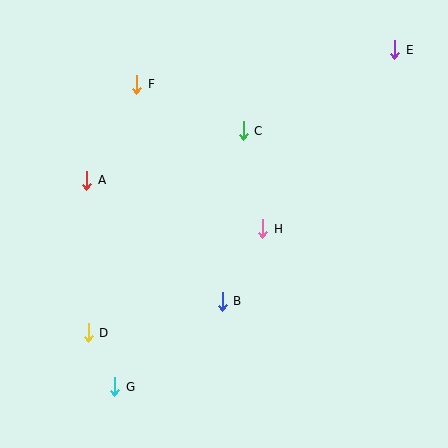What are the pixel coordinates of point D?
Point D is at (88, 333).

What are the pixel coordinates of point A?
Point A is at (87, 180).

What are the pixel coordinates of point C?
Point C is at (243, 131).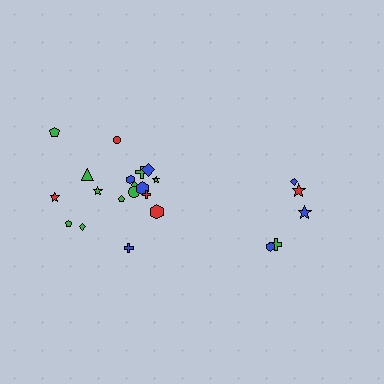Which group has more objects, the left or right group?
The left group.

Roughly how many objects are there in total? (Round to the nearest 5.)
Roughly 25 objects in total.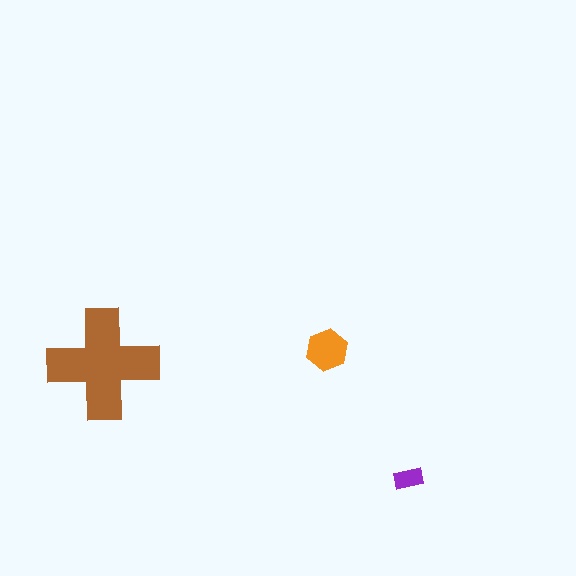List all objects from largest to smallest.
The brown cross, the orange hexagon, the purple rectangle.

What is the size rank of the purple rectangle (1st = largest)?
3rd.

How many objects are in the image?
There are 3 objects in the image.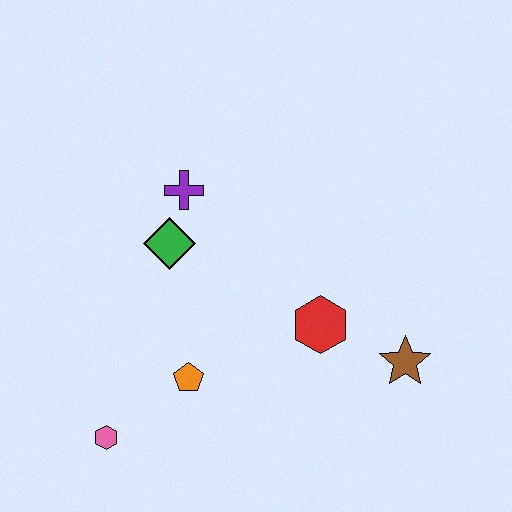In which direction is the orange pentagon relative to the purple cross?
The orange pentagon is below the purple cross.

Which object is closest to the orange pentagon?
The pink hexagon is closest to the orange pentagon.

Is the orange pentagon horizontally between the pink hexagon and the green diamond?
No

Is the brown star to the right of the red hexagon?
Yes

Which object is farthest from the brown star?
The pink hexagon is farthest from the brown star.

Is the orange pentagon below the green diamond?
Yes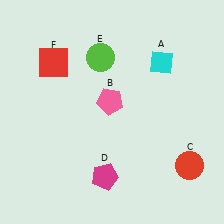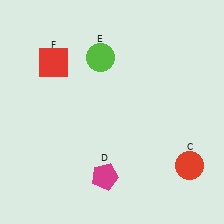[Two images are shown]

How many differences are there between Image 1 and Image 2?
There are 2 differences between the two images.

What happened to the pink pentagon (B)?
The pink pentagon (B) was removed in Image 2. It was in the top-left area of Image 1.